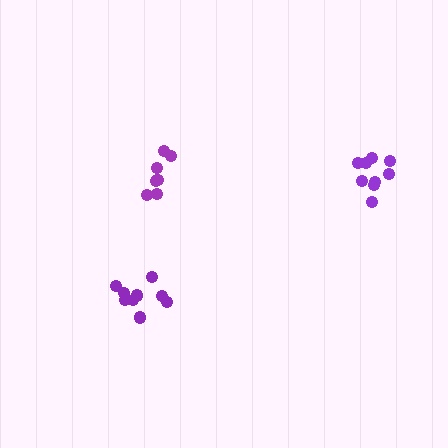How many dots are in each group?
Group 1: 7 dots, Group 2: 9 dots, Group 3: 10 dots (26 total).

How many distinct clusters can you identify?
There are 3 distinct clusters.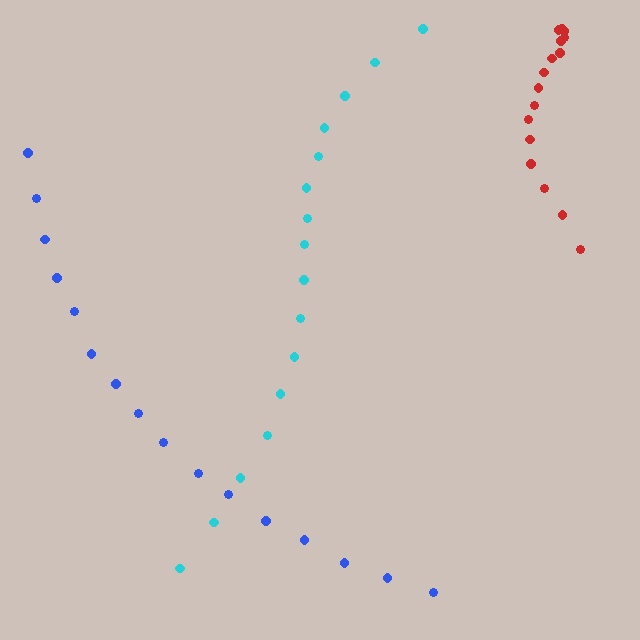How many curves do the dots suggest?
There are 3 distinct paths.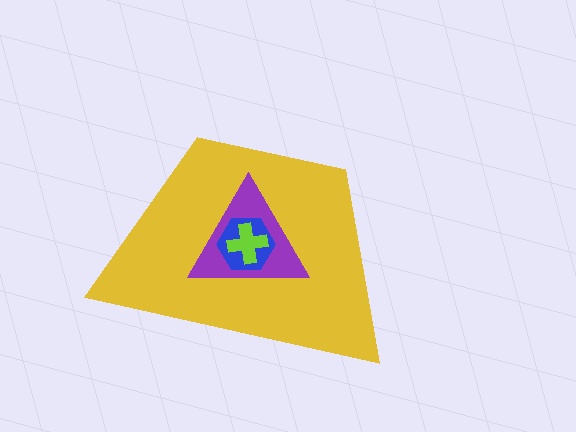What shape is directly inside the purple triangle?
The blue hexagon.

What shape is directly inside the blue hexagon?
The lime cross.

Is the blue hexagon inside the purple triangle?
Yes.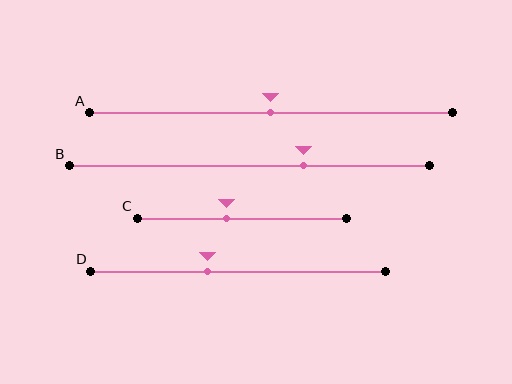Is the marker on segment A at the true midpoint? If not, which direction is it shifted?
Yes, the marker on segment A is at the true midpoint.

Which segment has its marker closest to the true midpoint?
Segment A has its marker closest to the true midpoint.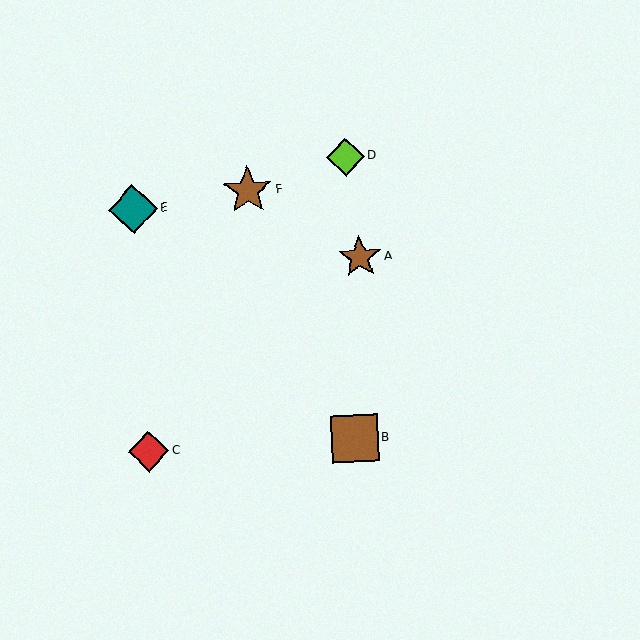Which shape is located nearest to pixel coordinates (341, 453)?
The brown square (labeled B) at (355, 438) is nearest to that location.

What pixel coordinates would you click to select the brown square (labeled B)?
Click at (355, 438) to select the brown square B.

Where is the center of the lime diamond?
The center of the lime diamond is at (345, 157).